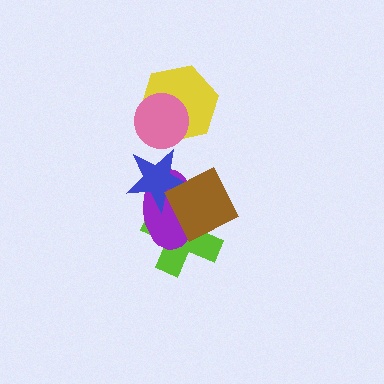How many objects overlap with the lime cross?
3 objects overlap with the lime cross.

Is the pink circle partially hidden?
No, no other shape covers it.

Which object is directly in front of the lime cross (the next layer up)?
The purple ellipse is directly in front of the lime cross.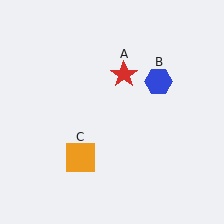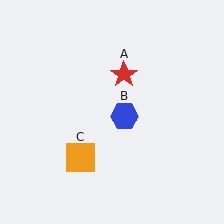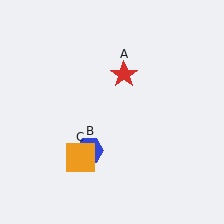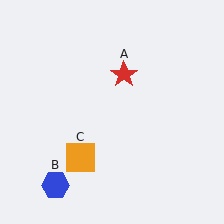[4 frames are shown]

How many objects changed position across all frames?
1 object changed position: blue hexagon (object B).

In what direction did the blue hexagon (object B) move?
The blue hexagon (object B) moved down and to the left.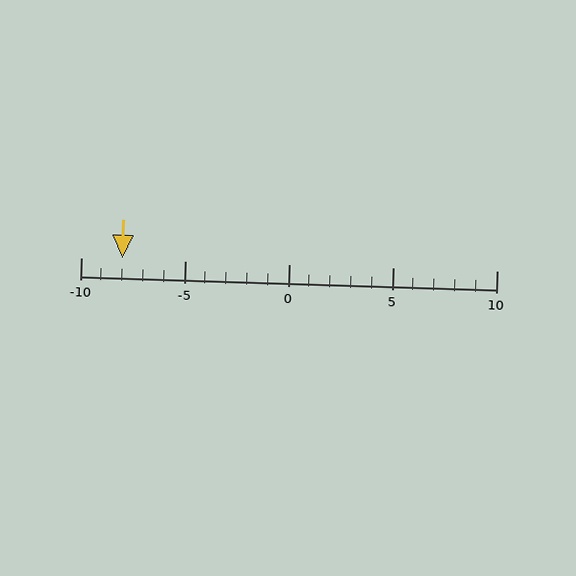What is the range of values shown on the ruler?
The ruler shows values from -10 to 10.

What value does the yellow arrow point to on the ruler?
The yellow arrow points to approximately -8.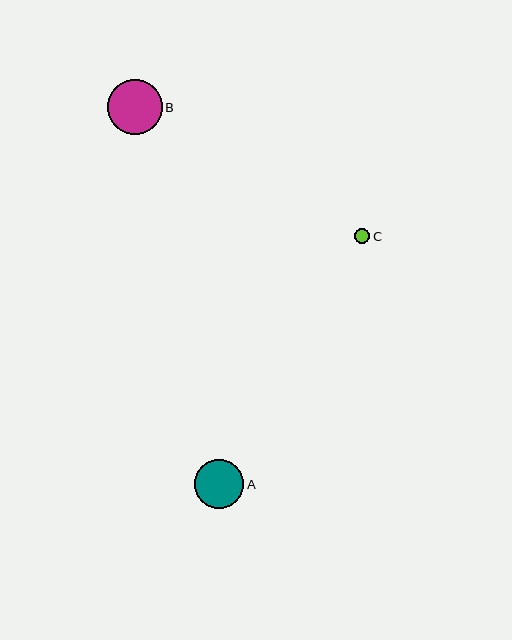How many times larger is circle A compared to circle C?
Circle A is approximately 3.2 times the size of circle C.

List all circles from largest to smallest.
From largest to smallest: B, A, C.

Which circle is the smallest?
Circle C is the smallest with a size of approximately 15 pixels.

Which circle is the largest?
Circle B is the largest with a size of approximately 55 pixels.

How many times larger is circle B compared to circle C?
Circle B is approximately 3.6 times the size of circle C.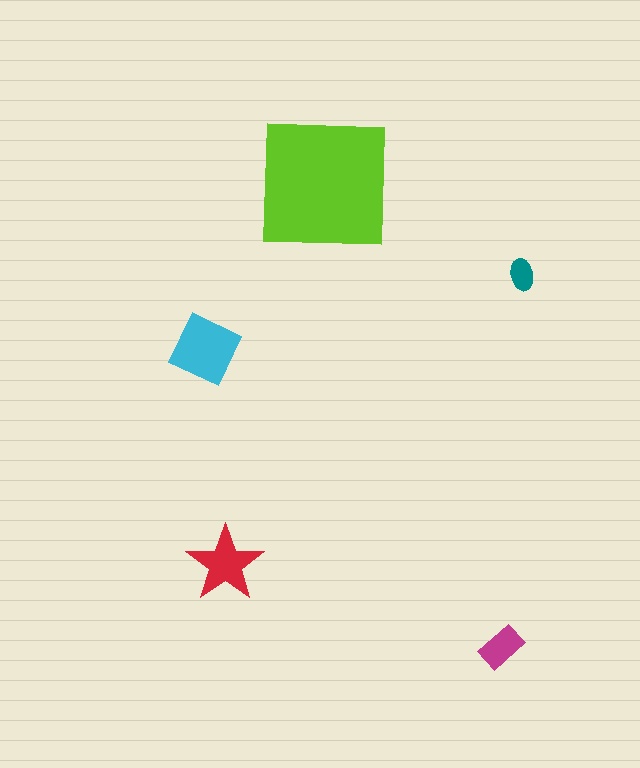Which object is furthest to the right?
The teal ellipse is rightmost.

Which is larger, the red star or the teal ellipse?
The red star.